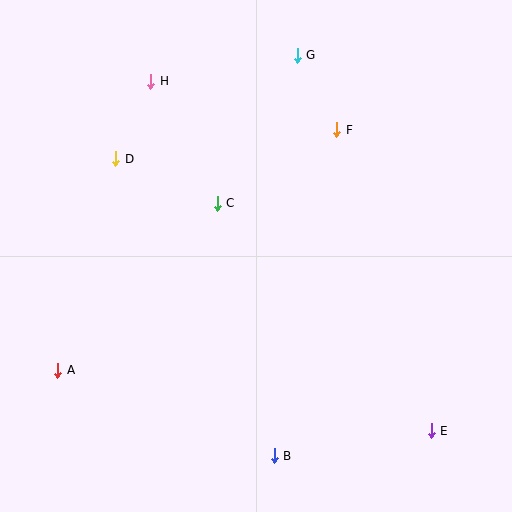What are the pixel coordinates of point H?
Point H is at (151, 81).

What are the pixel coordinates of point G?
Point G is at (297, 55).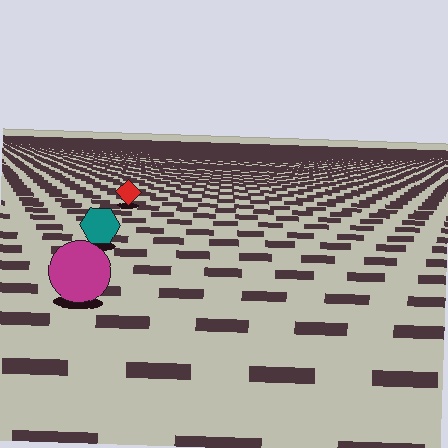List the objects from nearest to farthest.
From nearest to farthest: the magenta circle, the teal hexagon, the red diamond.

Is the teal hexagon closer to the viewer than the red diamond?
Yes. The teal hexagon is closer — you can tell from the texture gradient: the ground texture is coarser near it.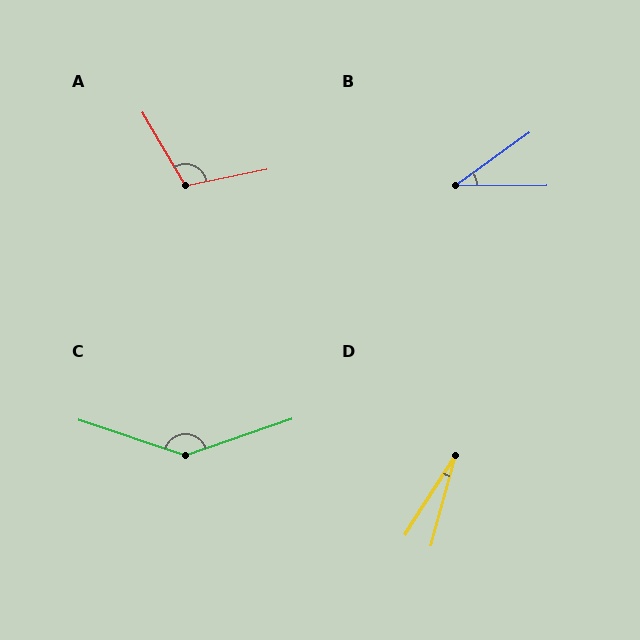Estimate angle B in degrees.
Approximately 35 degrees.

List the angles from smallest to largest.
D (17°), B (35°), A (109°), C (143°).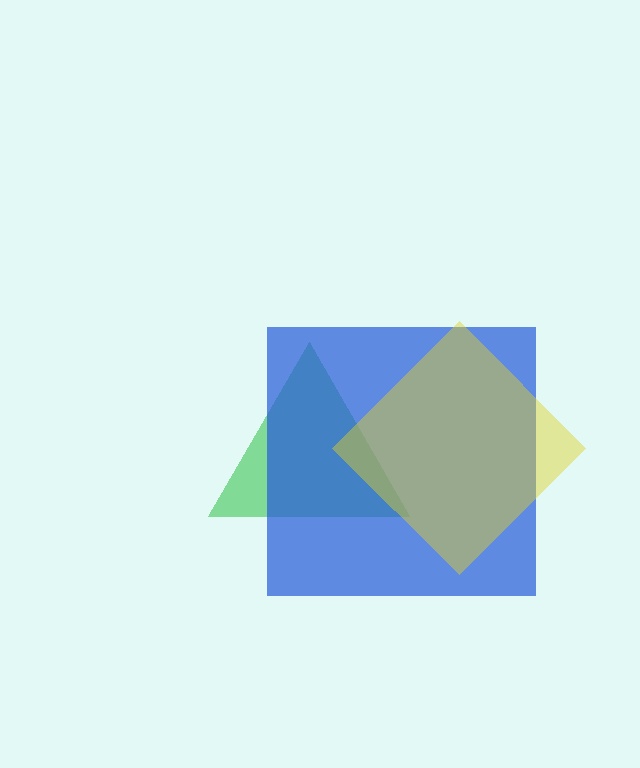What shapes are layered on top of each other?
The layered shapes are: a green triangle, a blue square, a yellow diamond.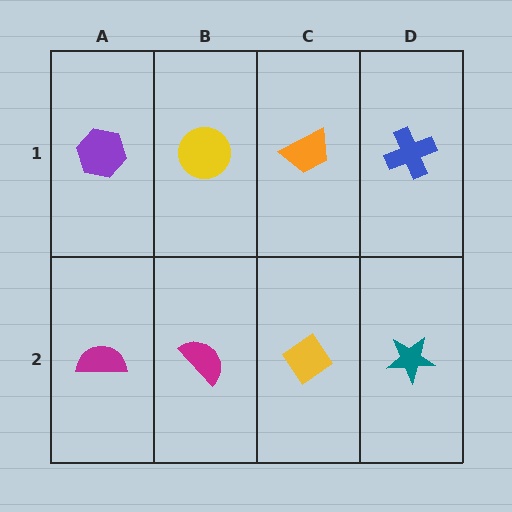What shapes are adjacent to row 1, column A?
A magenta semicircle (row 2, column A), a yellow circle (row 1, column B).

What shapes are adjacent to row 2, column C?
An orange trapezoid (row 1, column C), a magenta semicircle (row 2, column B), a teal star (row 2, column D).